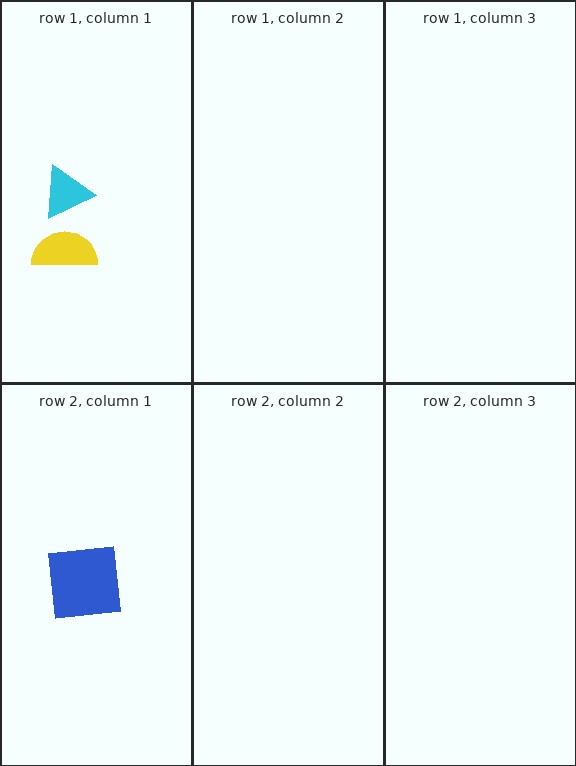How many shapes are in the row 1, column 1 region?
2.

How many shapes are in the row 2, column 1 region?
1.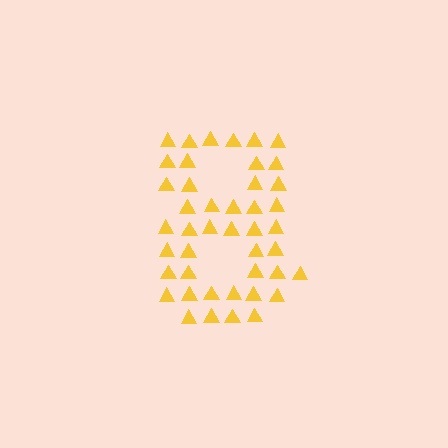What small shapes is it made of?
It is made of small triangles.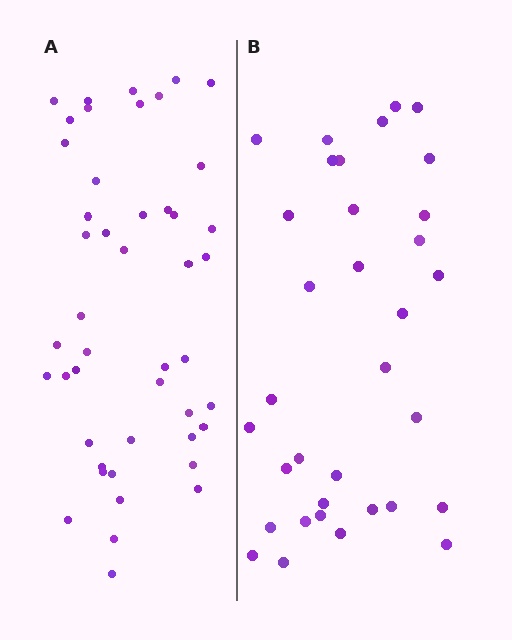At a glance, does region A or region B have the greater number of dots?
Region A (the left region) has more dots.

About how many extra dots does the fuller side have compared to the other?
Region A has roughly 12 or so more dots than region B.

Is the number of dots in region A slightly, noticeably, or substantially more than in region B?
Region A has noticeably more, but not dramatically so. The ratio is roughly 1.4 to 1.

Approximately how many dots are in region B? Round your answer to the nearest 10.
About 30 dots. (The exact count is 34, which rounds to 30.)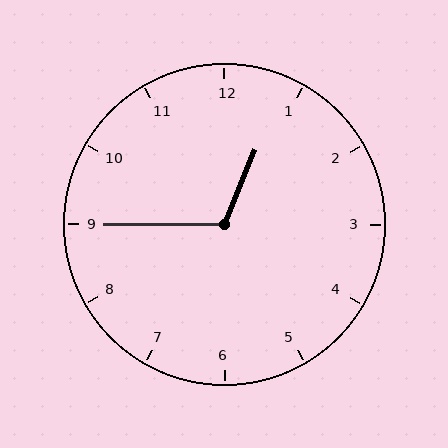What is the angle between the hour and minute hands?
Approximately 112 degrees.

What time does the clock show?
12:45.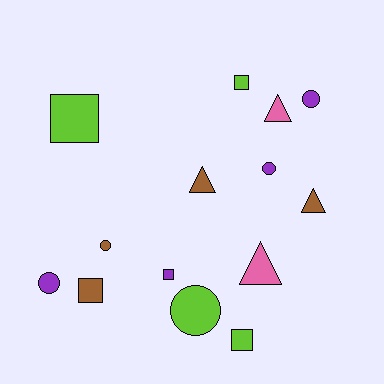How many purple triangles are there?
There are no purple triangles.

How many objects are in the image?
There are 14 objects.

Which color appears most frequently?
Purple, with 4 objects.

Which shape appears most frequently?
Square, with 5 objects.